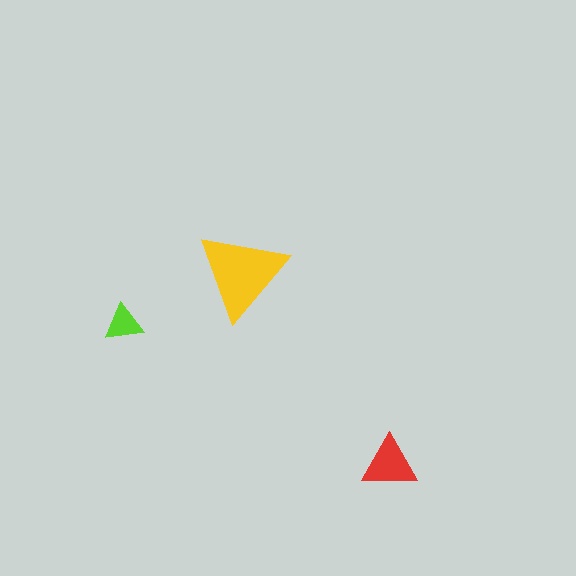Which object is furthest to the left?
The lime triangle is leftmost.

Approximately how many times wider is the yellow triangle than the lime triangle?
About 2.5 times wider.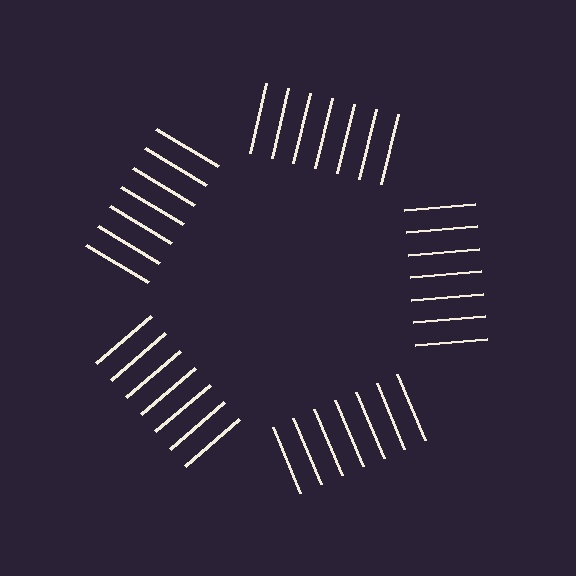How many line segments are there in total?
35 — 7 along each of the 5 edges.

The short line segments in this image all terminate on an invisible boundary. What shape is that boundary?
An illusory pentagon — the line segments terminate on its edges but no continuous stroke is drawn.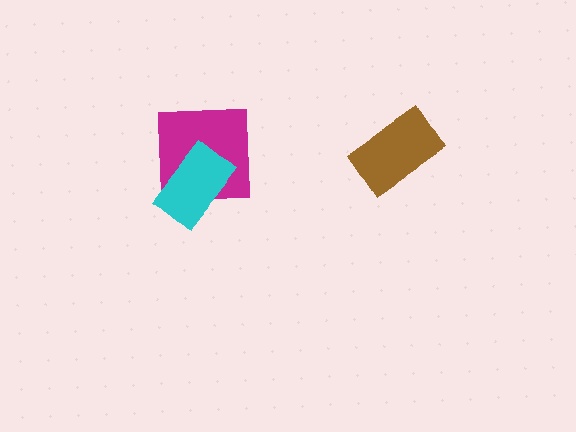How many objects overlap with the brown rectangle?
0 objects overlap with the brown rectangle.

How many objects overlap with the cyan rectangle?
1 object overlaps with the cyan rectangle.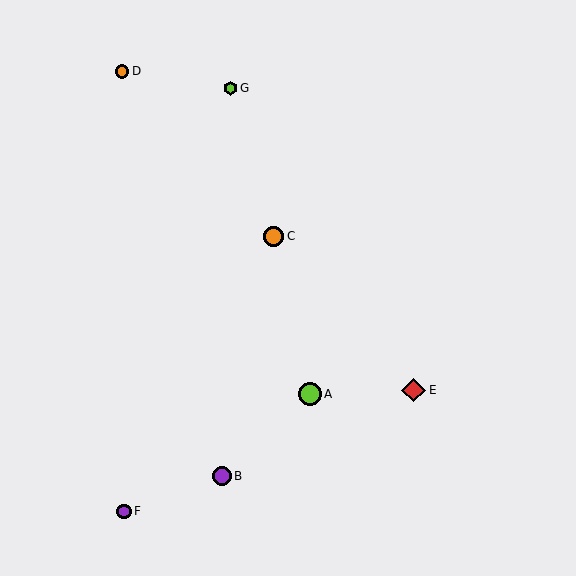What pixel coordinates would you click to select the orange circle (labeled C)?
Click at (273, 236) to select the orange circle C.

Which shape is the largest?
The red diamond (labeled E) is the largest.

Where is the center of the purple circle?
The center of the purple circle is at (222, 476).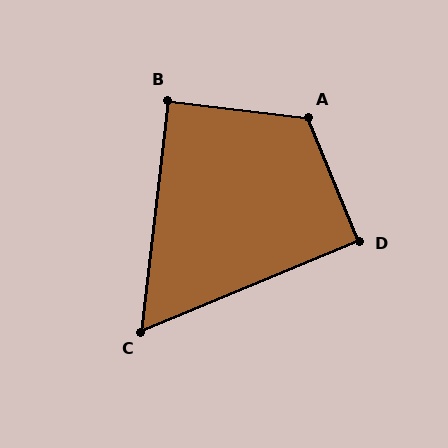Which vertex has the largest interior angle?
A, at approximately 119 degrees.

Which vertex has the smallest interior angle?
C, at approximately 61 degrees.